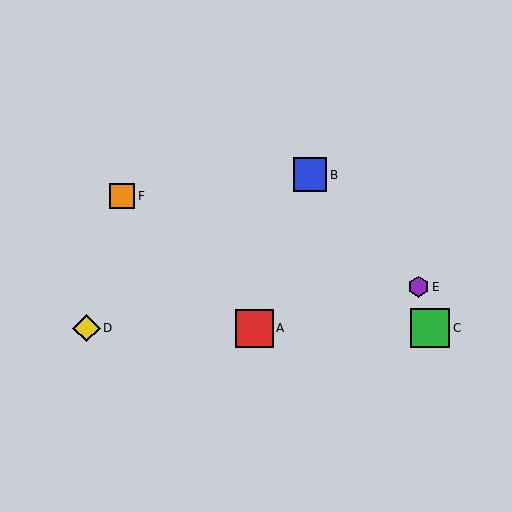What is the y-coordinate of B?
Object B is at y≈175.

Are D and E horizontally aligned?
No, D is at y≈328 and E is at y≈287.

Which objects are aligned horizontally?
Objects A, C, D are aligned horizontally.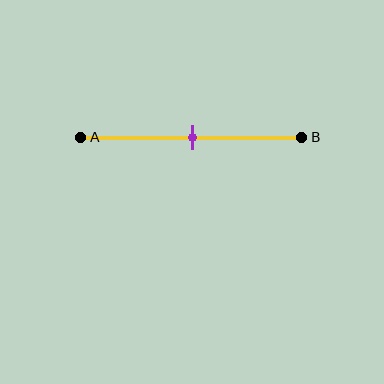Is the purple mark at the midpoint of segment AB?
Yes, the mark is approximately at the midpoint.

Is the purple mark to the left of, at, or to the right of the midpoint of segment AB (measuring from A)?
The purple mark is approximately at the midpoint of segment AB.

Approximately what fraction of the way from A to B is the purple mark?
The purple mark is approximately 50% of the way from A to B.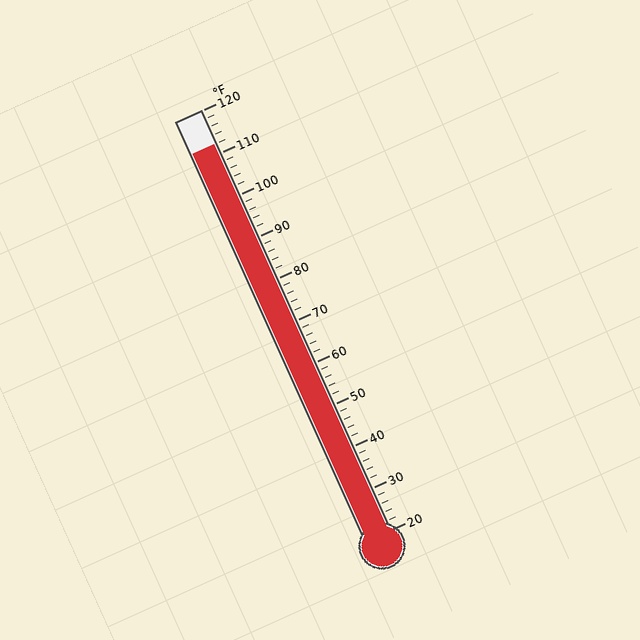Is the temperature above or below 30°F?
The temperature is above 30°F.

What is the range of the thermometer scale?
The thermometer scale ranges from 20°F to 120°F.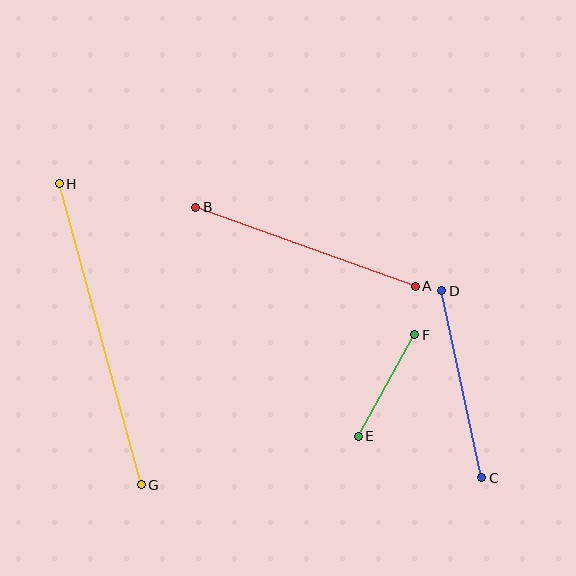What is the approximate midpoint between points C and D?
The midpoint is at approximately (462, 384) pixels.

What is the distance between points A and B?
The distance is approximately 233 pixels.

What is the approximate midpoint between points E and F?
The midpoint is at approximately (387, 385) pixels.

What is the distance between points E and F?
The distance is approximately 116 pixels.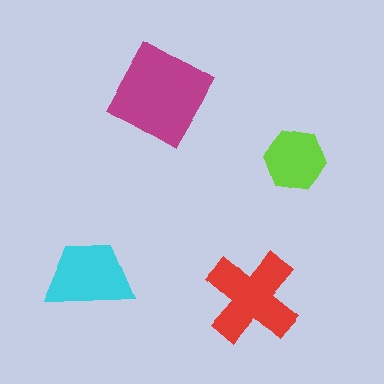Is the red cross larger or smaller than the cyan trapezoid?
Larger.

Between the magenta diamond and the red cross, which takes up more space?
The magenta diamond.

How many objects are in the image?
There are 4 objects in the image.